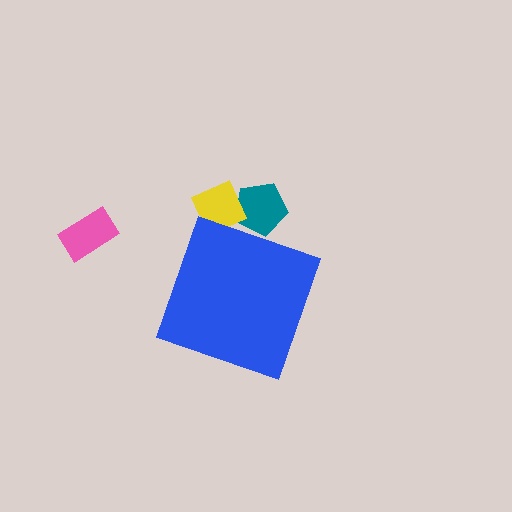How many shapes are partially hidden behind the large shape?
2 shapes are partially hidden.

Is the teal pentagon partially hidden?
Yes, the teal pentagon is partially hidden behind the blue diamond.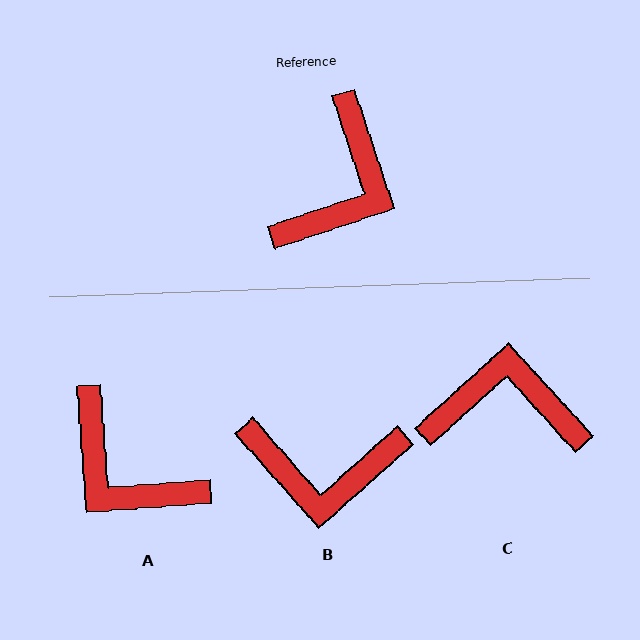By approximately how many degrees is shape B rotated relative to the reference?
Approximately 67 degrees clockwise.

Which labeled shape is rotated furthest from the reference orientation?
C, about 114 degrees away.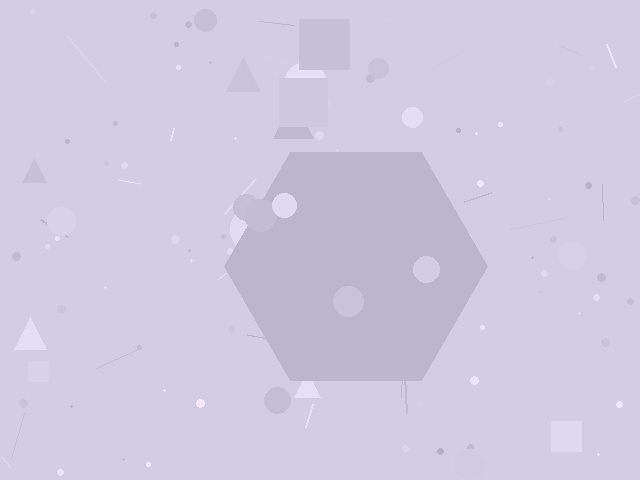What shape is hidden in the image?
A hexagon is hidden in the image.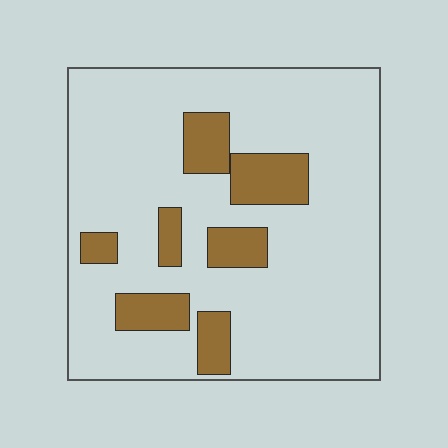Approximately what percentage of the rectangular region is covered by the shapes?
Approximately 15%.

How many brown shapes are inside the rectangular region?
7.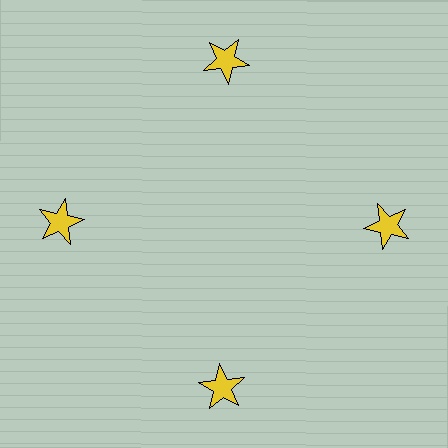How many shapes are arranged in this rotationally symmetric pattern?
There are 4 shapes, arranged in 4 groups of 1.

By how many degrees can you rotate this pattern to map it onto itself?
The pattern maps onto itself every 90 degrees of rotation.